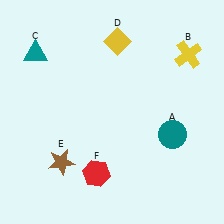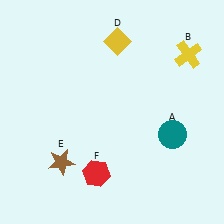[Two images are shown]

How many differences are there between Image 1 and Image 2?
There is 1 difference between the two images.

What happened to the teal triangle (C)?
The teal triangle (C) was removed in Image 2. It was in the top-left area of Image 1.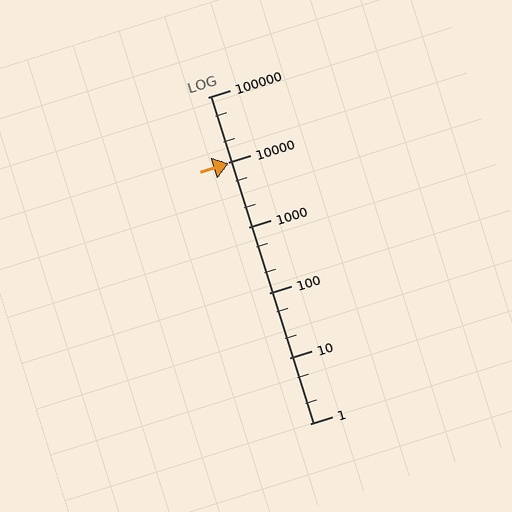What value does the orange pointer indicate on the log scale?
The pointer indicates approximately 9500.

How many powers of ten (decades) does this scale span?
The scale spans 5 decades, from 1 to 100000.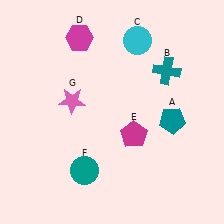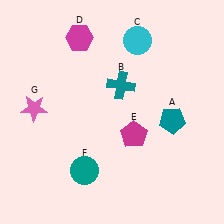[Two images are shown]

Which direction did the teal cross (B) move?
The teal cross (B) moved left.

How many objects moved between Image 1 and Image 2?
2 objects moved between the two images.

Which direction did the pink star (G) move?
The pink star (G) moved left.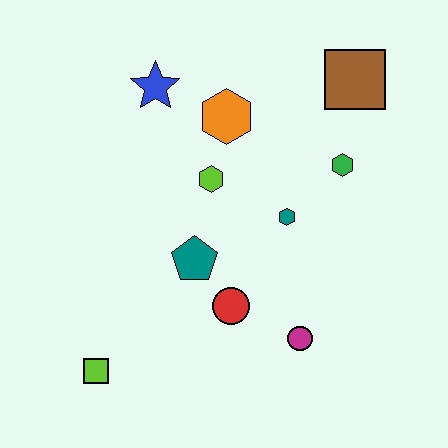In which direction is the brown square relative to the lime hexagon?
The brown square is to the right of the lime hexagon.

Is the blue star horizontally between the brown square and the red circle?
No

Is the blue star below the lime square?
No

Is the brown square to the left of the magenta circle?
No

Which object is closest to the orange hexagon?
The lime hexagon is closest to the orange hexagon.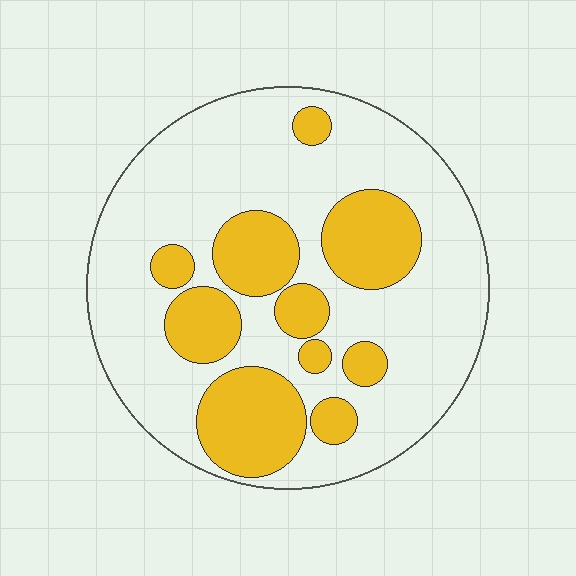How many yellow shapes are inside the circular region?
10.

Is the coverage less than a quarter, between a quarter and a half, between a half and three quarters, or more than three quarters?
Between a quarter and a half.